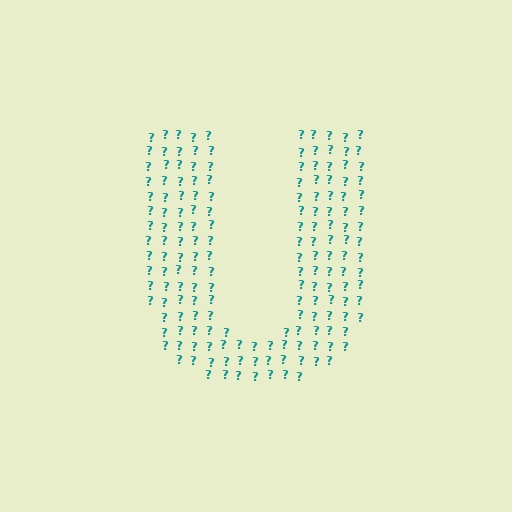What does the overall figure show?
The overall figure shows the letter U.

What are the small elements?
The small elements are question marks.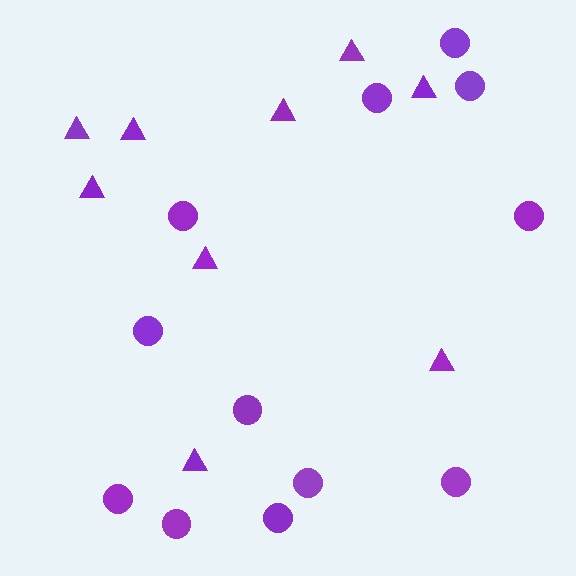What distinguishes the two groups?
There are 2 groups: one group of triangles (9) and one group of circles (12).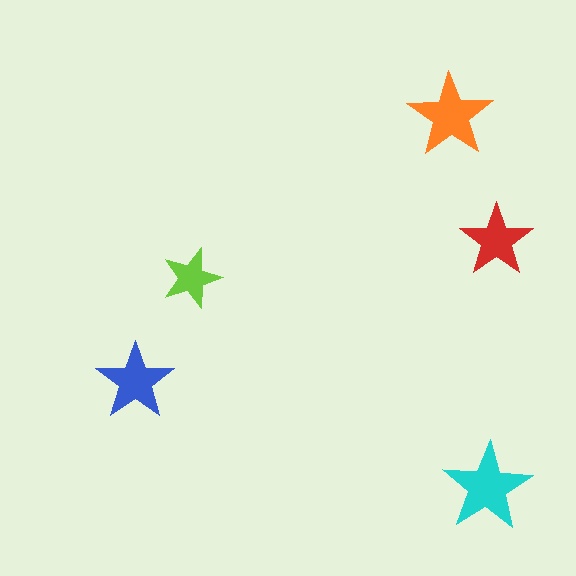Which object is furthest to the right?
The red star is rightmost.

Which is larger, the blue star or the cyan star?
The cyan one.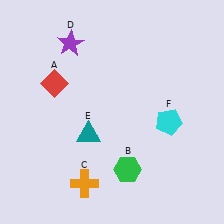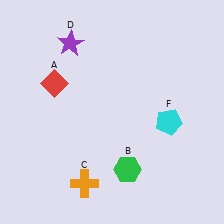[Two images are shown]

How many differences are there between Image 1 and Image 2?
There is 1 difference between the two images.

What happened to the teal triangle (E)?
The teal triangle (E) was removed in Image 2. It was in the bottom-left area of Image 1.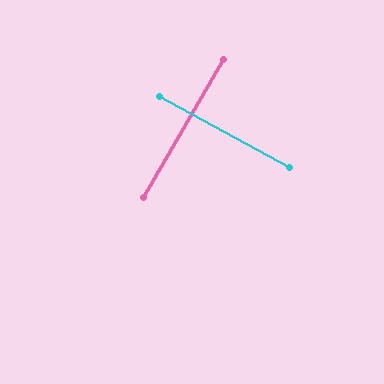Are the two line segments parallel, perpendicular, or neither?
Perpendicular — they meet at approximately 89°.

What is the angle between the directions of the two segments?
Approximately 89 degrees.